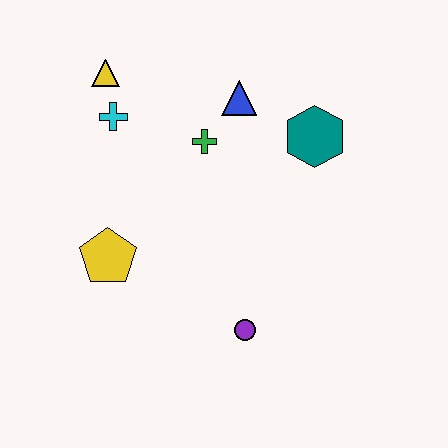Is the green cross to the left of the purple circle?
Yes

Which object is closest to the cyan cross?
The yellow triangle is closest to the cyan cross.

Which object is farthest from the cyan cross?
The purple circle is farthest from the cyan cross.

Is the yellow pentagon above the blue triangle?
No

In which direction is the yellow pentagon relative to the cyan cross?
The yellow pentagon is below the cyan cross.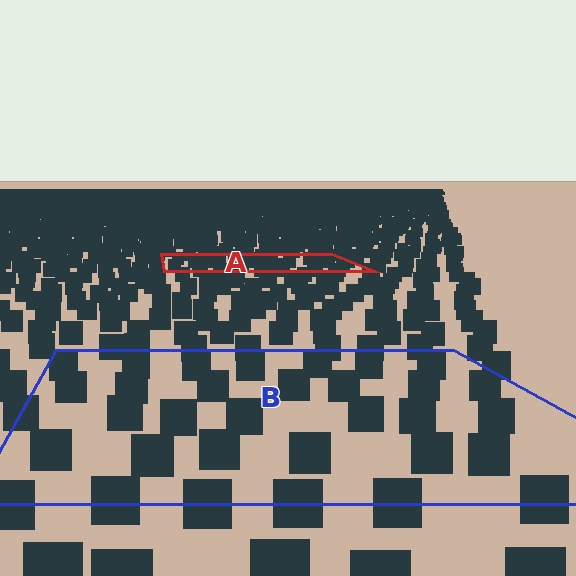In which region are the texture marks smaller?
The texture marks are smaller in region A, because it is farther away.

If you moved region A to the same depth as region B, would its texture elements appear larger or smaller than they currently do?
They would appear larger. At a closer depth, the same texture elements are projected at a bigger on-screen size.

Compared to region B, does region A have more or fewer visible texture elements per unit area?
Region A has more texture elements per unit area — they are packed more densely because it is farther away.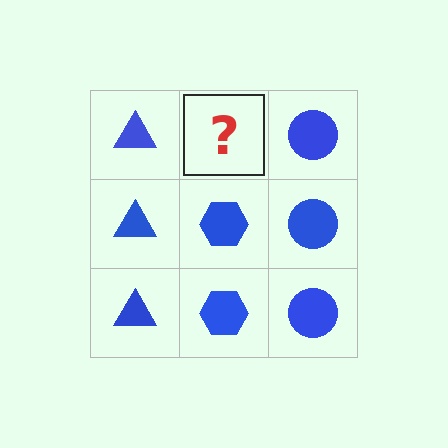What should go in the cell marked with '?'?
The missing cell should contain a blue hexagon.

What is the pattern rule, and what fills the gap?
The rule is that each column has a consistent shape. The gap should be filled with a blue hexagon.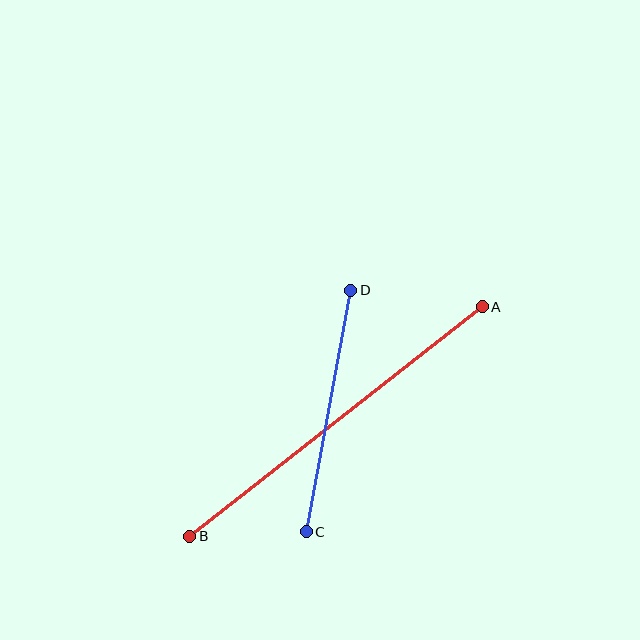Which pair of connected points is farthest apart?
Points A and B are farthest apart.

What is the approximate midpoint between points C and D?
The midpoint is at approximately (328, 411) pixels.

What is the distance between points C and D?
The distance is approximately 245 pixels.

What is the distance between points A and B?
The distance is approximately 372 pixels.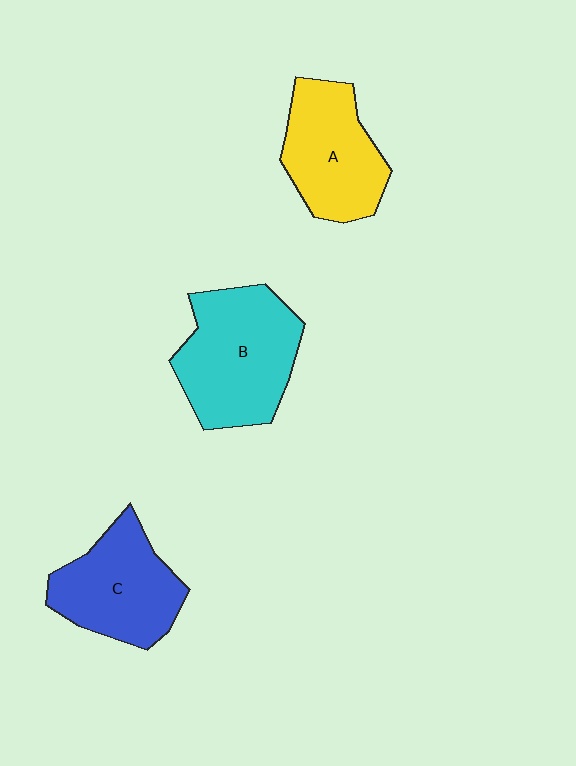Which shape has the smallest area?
Shape A (yellow).